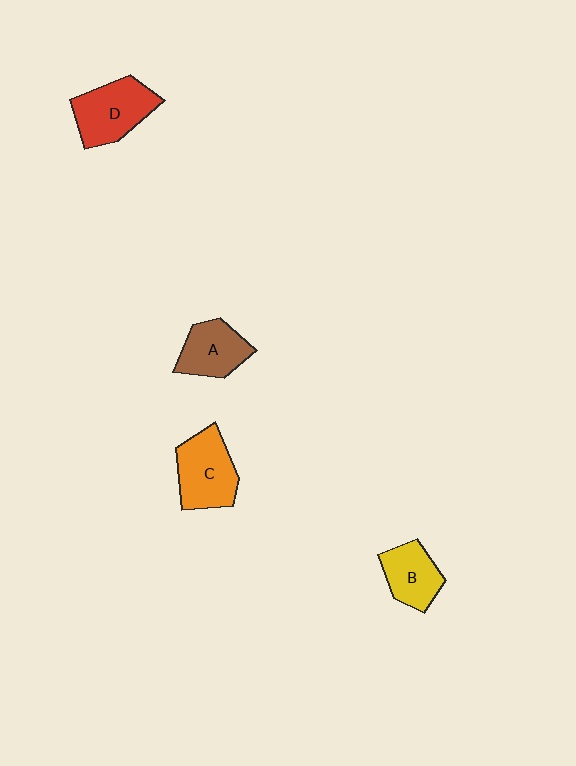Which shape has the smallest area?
Shape B (yellow).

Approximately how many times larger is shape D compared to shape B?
Approximately 1.4 times.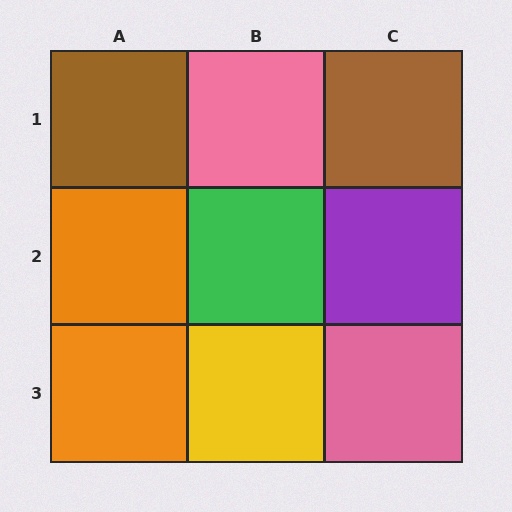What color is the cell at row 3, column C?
Pink.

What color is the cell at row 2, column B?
Green.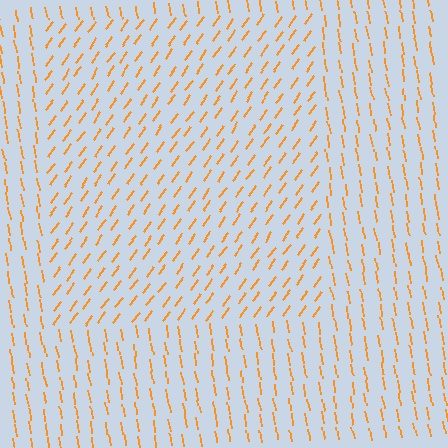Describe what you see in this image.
The image is filled with small orange line segments. A rectangle region in the image has lines oriented differently from the surrounding lines, creating a visible texture boundary.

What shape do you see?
I see a rectangle.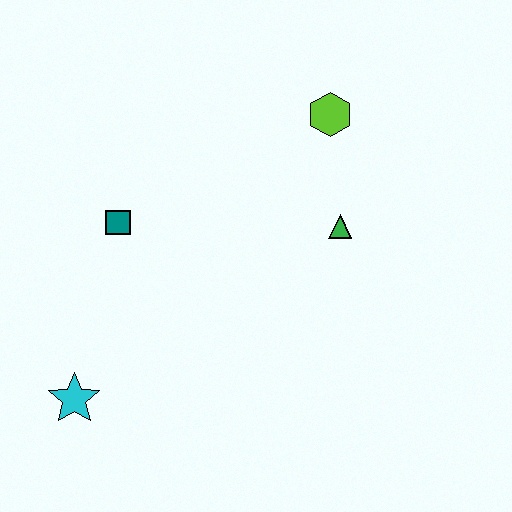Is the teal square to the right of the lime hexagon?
No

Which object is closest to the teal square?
The cyan star is closest to the teal square.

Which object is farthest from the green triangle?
The cyan star is farthest from the green triangle.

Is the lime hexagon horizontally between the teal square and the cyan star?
No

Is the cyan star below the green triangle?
Yes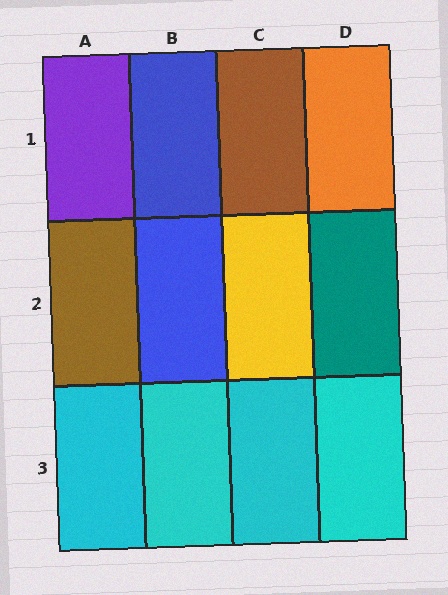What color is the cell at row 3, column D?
Cyan.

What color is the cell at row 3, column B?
Cyan.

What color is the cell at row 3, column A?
Cyan.